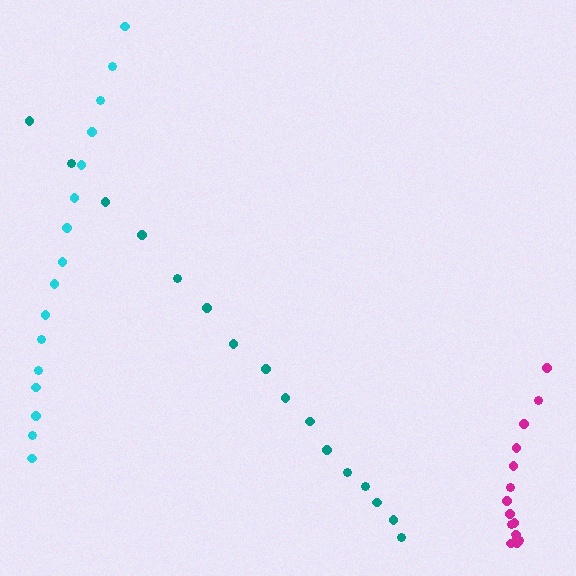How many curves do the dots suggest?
There are 3 distinct paths.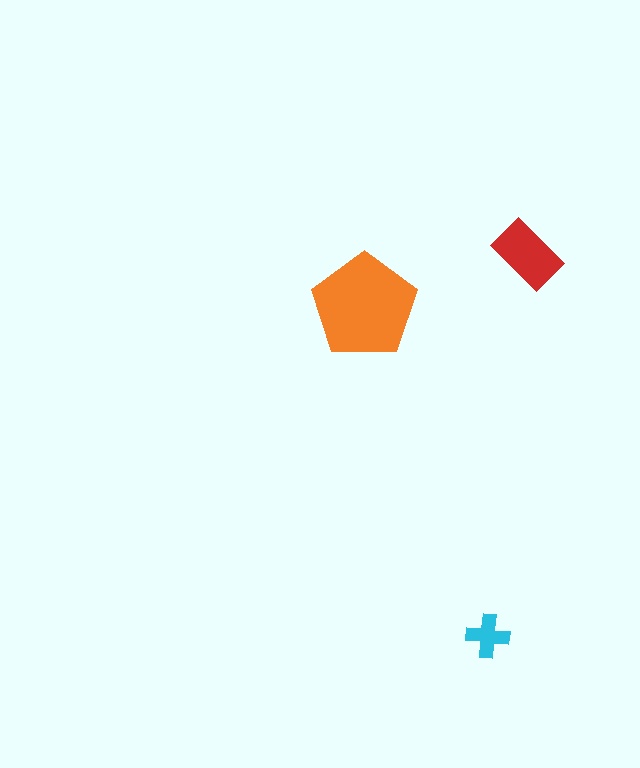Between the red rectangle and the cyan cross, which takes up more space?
The red rectangle.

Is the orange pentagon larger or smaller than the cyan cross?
Larger.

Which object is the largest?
The orange pentagon.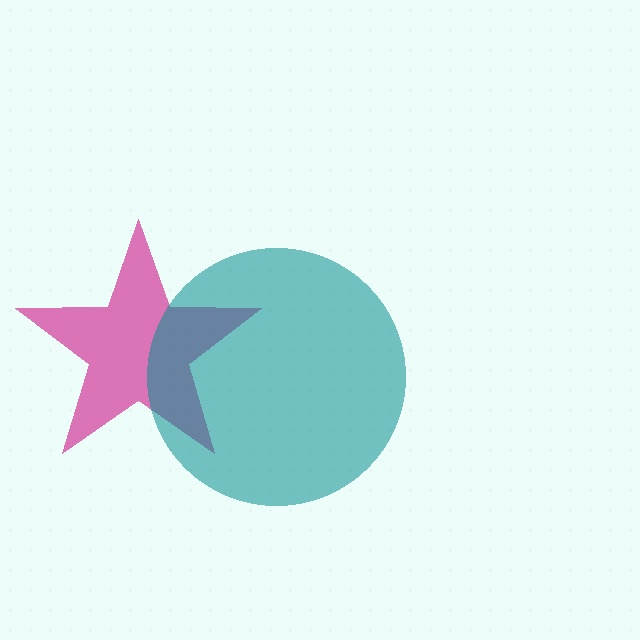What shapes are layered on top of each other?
The layered shapes are: a magenta star, a teal circle.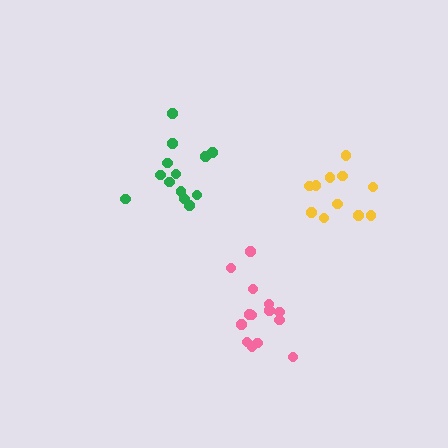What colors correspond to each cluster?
The clusters are colored: yellow, green, pink.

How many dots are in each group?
Group 1: 11 dots, Group 2: 13 dots, Group 3: 14 dots (38 total).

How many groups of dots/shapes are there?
There are 3 groups.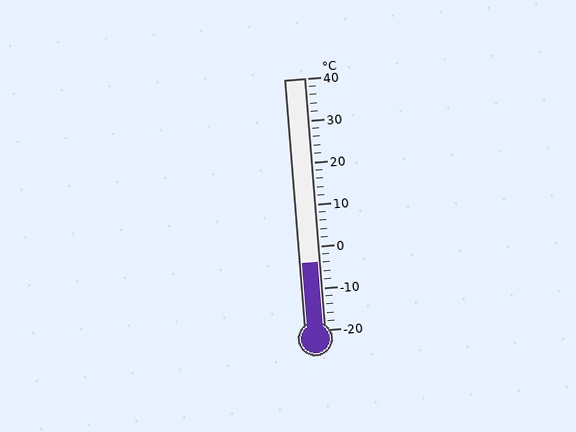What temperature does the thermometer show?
The thermometer shows approximately -4°C.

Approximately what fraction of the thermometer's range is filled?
The thermometer is filled to approximately 25% of its range.